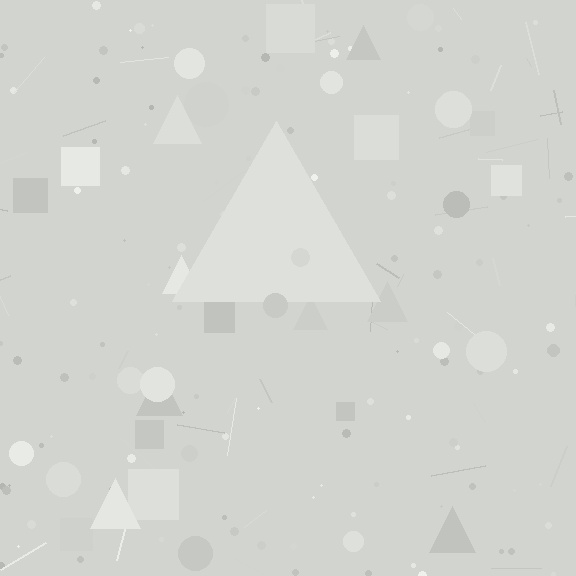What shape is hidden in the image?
A triangle is hidden in the image.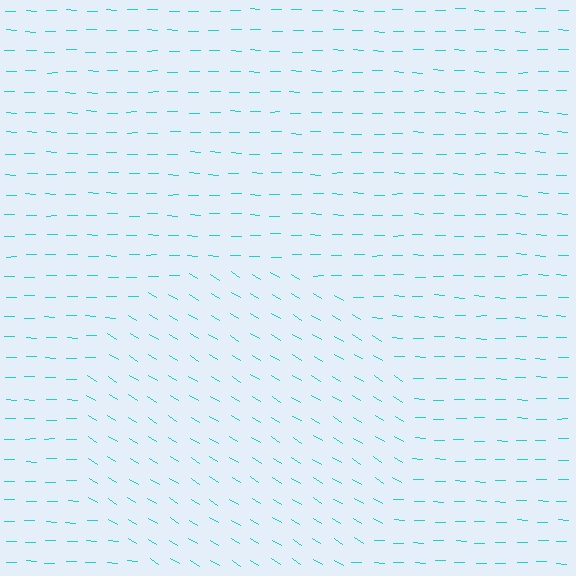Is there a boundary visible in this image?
Yes, there is a texture boundary formed by a change in line orientation.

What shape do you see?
I see a circle.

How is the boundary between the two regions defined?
The boundary is defined purely by a change in line orientation (approximately 31 degrees difference). All lines are the same color and thickness.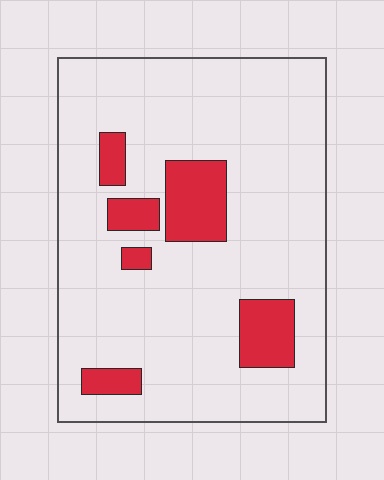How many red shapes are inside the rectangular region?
6.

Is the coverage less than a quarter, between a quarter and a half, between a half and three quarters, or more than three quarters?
Less than a quarter.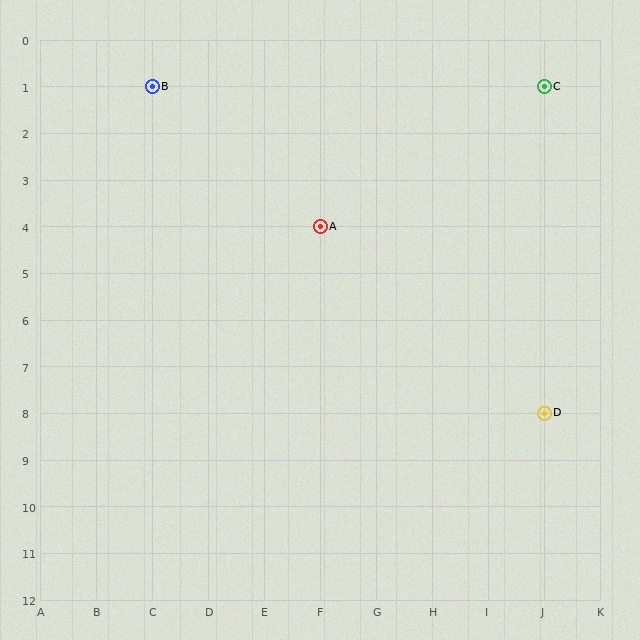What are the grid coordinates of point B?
Point B is at grid coordinates (C, 1).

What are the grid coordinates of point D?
Point D is at grid coordinates (J, 8).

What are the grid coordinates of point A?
Point A is at grid coordinates (F, 4).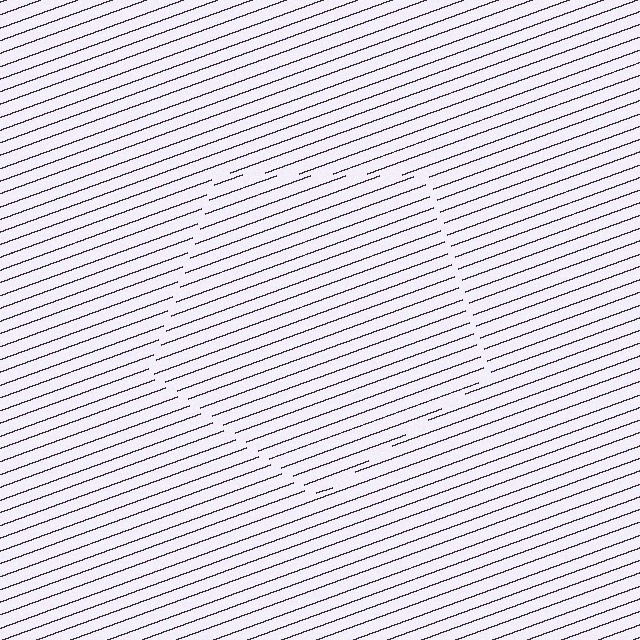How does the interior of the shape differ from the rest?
The interior of the shape contains the same grating, shifted by half a period — the contour is defined by the phase discontinuity where line-ends from the inner and outer gratings abut.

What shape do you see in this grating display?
An illusory pentagon. The interior of the shape contains the same grating, shifted by half a period — the contour is defined by the phase discontinuity where line-ends from the inner and outer gratings abut.